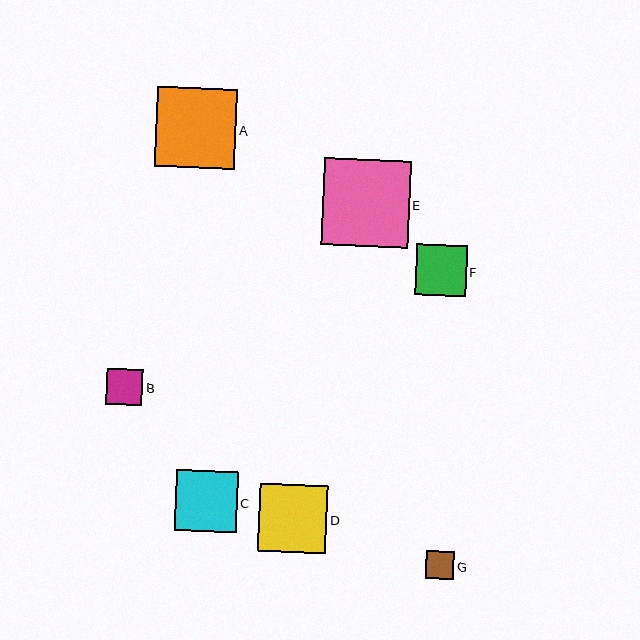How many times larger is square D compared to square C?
Square D is approximately 1.1 times the size of square C.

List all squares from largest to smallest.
From largest to smallest: E, A, D, C, F, B, G.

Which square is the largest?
Square E is the largest with a size of approximately 87 pixels.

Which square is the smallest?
Square G is the smallest with a size of approximately 28 pixels.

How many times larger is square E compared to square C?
Square E is approximately 1.4 times the size of square C.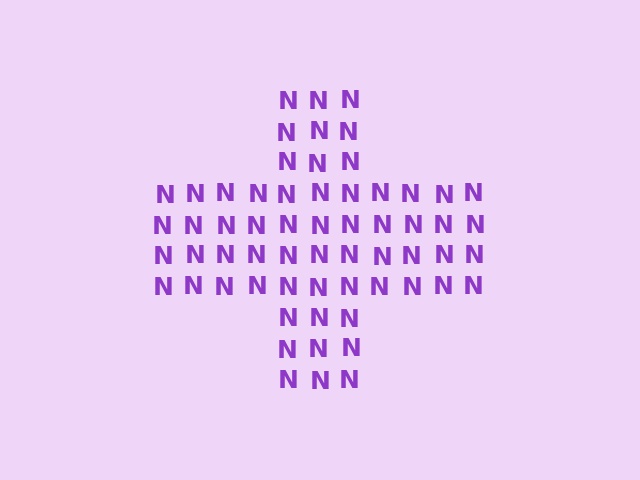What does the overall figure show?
The overall figure shows a cross.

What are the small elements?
The small elements are letter N's.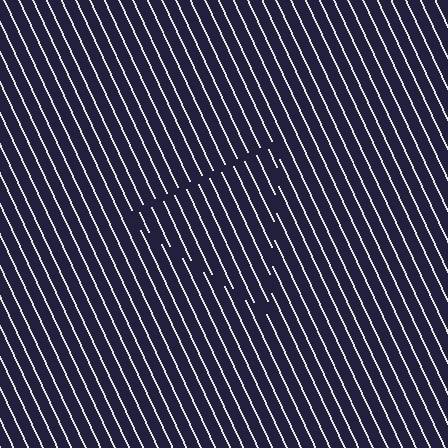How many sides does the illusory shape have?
3 sides — the line-ends trace a triangle.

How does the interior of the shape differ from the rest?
The interior of the shape contains the same grating, shifted by half a period — the contour is defined by the phase discontinuity where line-ends from the inner and outer gratings abut.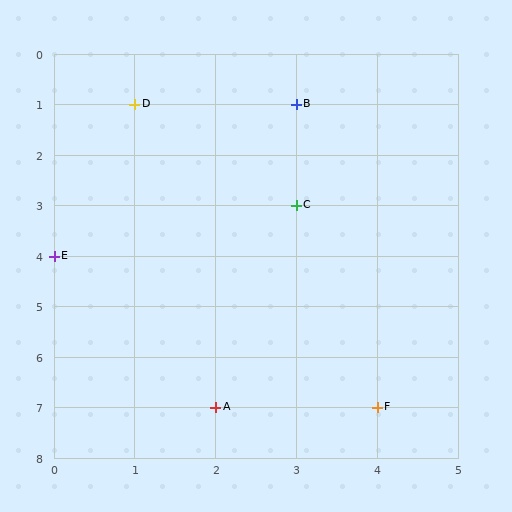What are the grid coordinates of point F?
Point F is at grid coordinates (4, 7).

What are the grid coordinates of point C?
Point C is at grid coordinates (3, 3).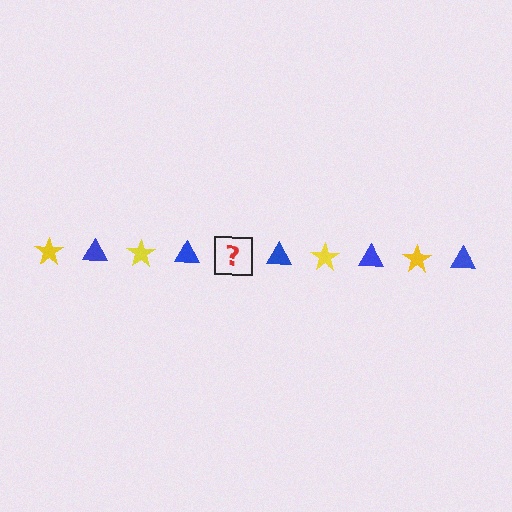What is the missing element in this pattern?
The missing element is a yellow star.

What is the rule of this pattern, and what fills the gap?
The rule is that the pattern alternates between yellow star and blue triangle. The gap should be filled with a yellow star.